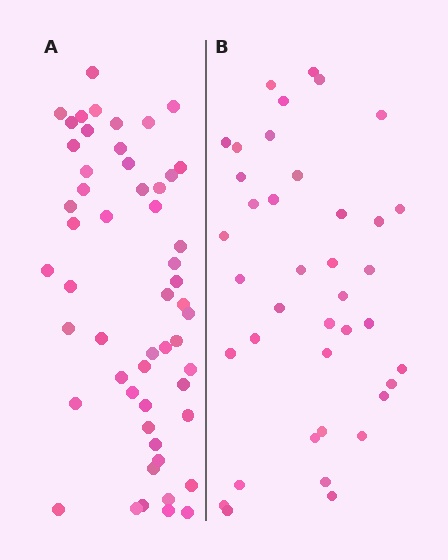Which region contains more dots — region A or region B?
Region A (the left region) has more dots.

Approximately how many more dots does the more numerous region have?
Region A has approximately 15 more dots than region B.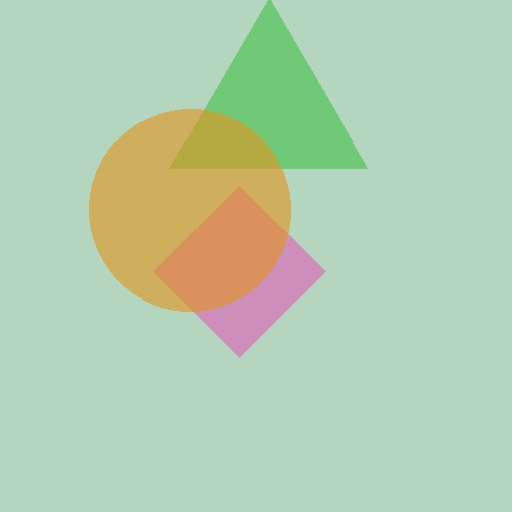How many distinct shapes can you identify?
There are 3 distinct shapes: a green triangle, a pink diamond, an orange circle.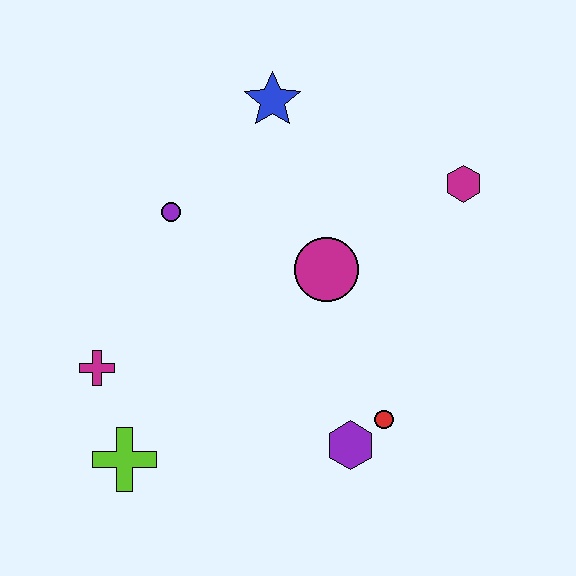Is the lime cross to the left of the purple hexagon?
Yes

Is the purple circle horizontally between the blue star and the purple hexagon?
No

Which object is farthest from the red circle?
The blue star is farthest from the red circle.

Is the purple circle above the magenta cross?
Yes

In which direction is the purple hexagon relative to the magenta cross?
The purple hexagon is to the right of the magenta cross.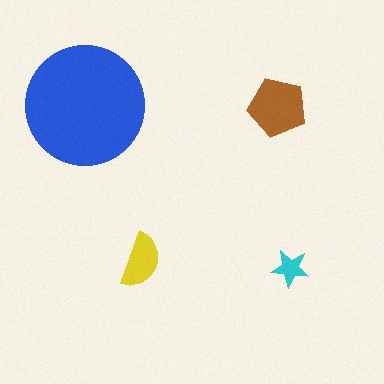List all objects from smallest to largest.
The cyan star, the yellow semicircle, the brown pentagon, the blue circle.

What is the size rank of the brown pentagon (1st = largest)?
2nd.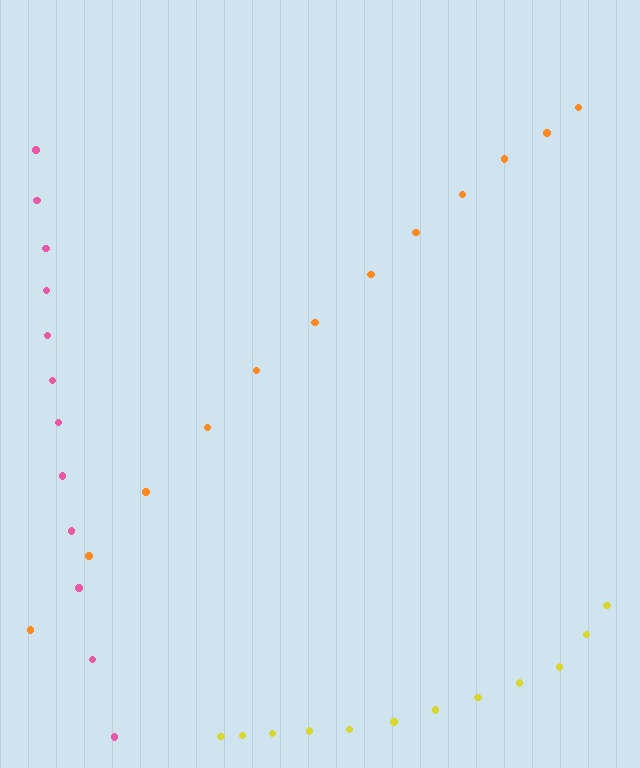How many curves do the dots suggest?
There are 3 distinct paths.